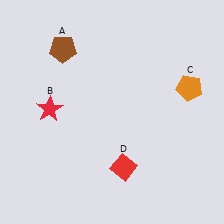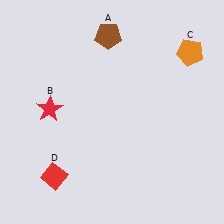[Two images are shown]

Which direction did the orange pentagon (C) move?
The orange pentagon (C) moved up.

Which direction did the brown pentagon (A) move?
The brown pentagon (A) moved right.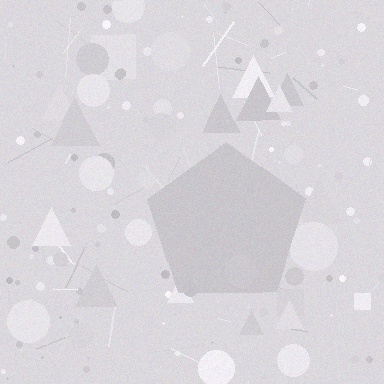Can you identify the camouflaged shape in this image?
The camouflaged shape is a pentagon.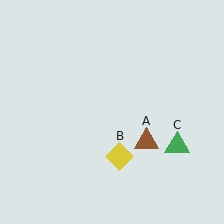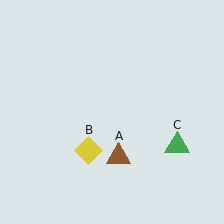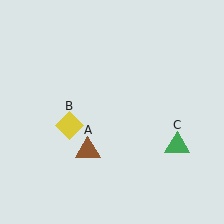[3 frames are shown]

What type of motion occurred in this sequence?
The brown triangle (object A), yellow diamond (object B) rotated clockwise around the center of the scene.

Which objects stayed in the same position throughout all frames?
Green triangle (object C) remained stationary.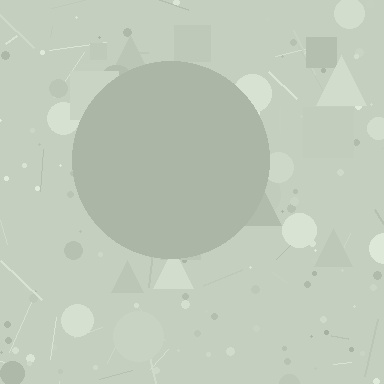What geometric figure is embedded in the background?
A circle is embedded in the background.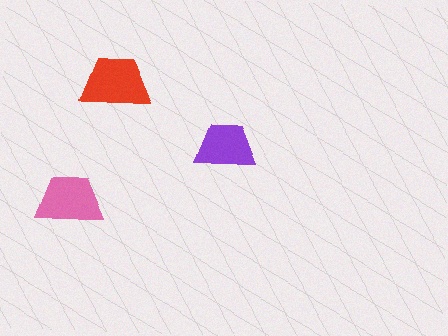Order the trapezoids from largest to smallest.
the red one, the pink one, the purple one.